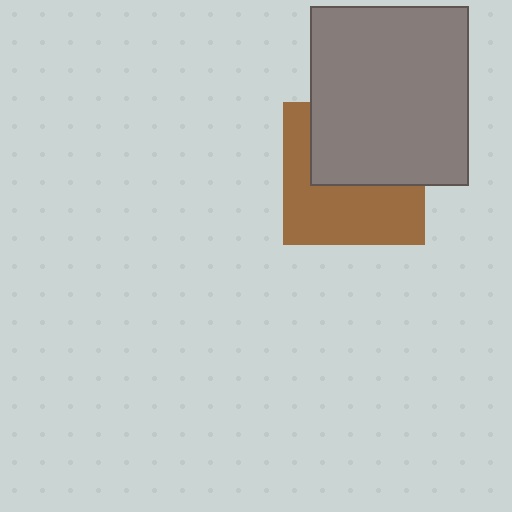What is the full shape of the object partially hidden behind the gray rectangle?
The partially hidden object is a brown square.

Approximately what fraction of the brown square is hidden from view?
Roughly 48% of the brown square is hidden behind the gray rectangle.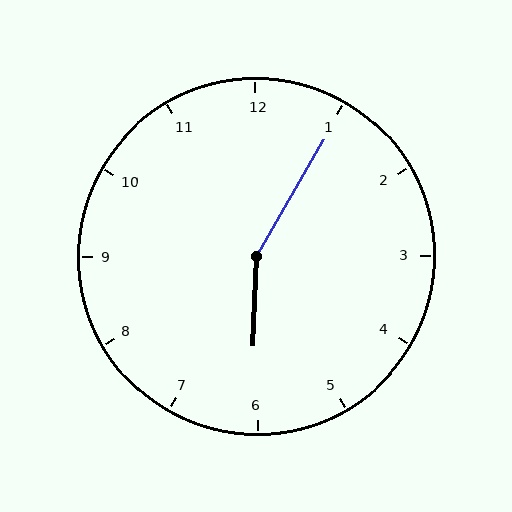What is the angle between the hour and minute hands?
Approximately 152 degrees.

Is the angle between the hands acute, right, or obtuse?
It is obtuse.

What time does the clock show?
6:05.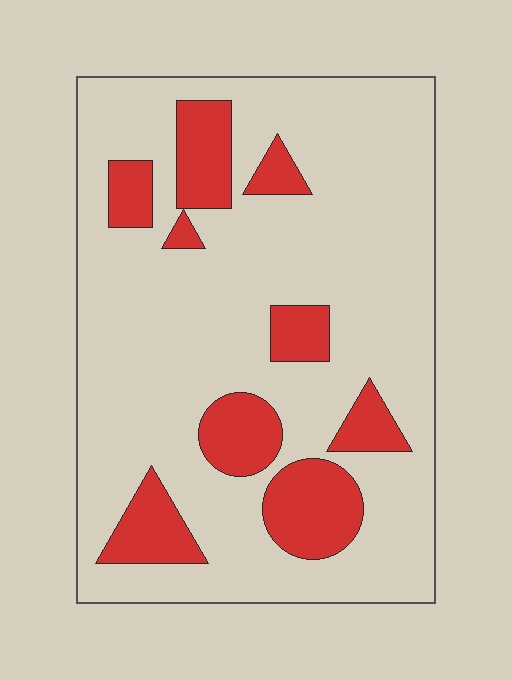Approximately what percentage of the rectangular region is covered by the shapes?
Approximately 20%.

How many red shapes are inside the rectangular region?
9.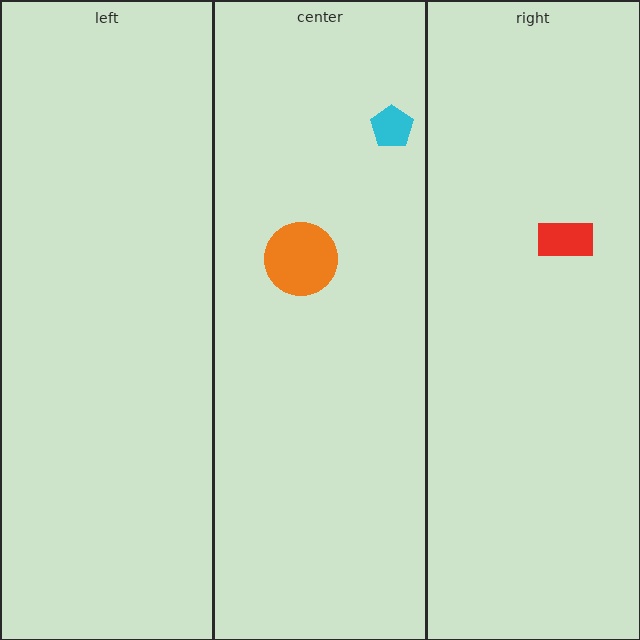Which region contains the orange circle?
The center region.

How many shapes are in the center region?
2.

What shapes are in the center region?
The orange circle, the cyan pentagon.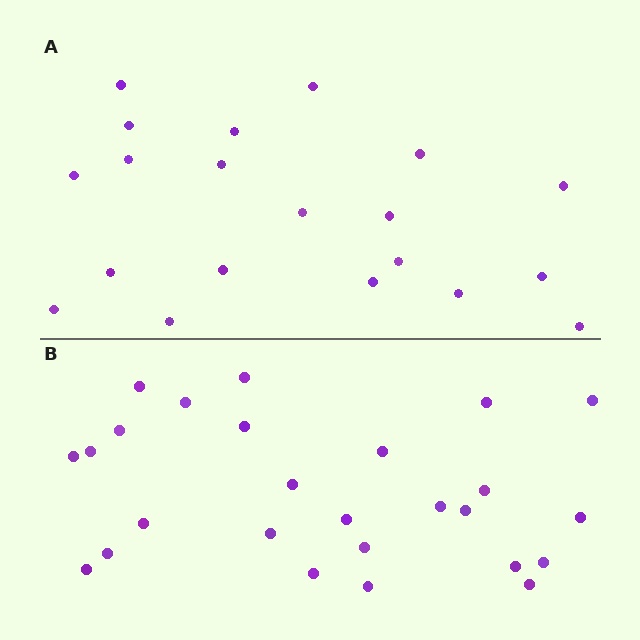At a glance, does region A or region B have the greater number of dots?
Region B (the bottom region) has more dots.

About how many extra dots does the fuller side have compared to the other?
Region B has about 6 more dots than region A.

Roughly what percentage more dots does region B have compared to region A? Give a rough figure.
About 30% more.